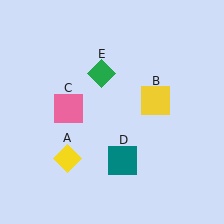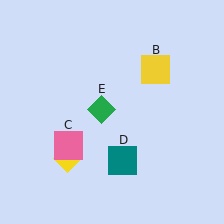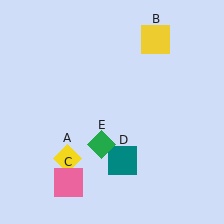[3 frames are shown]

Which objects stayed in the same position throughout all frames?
Yellow diamond (object A) and teal square (object D) remained stationary.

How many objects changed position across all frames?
3 objects changed position: yellow square (object B), pink square (object C), green diamond (object E).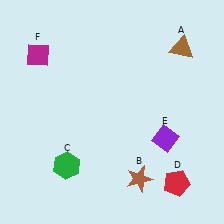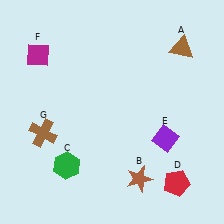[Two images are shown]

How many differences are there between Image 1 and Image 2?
There is 1 difference between the two images.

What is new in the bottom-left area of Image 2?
A brown cross (G) was added in the bottom-left area of Image 2.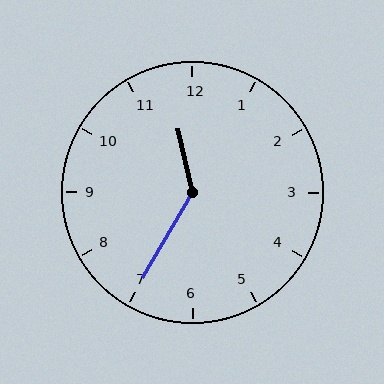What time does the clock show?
11:35.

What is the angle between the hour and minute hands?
Approximately 138 degrees.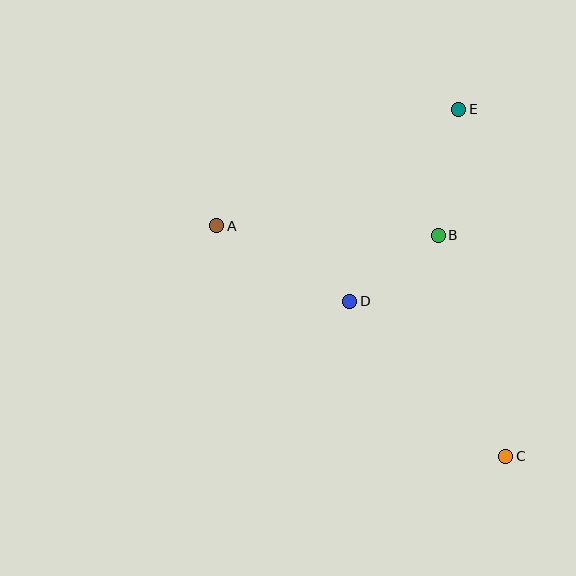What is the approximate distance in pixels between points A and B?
The distance between A and B is approximately 222 pixels.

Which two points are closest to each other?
Points B and D are closest to each other.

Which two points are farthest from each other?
Points A and C are farthest from each other.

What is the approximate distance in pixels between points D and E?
The distance between D and E is approximately 220 pixels.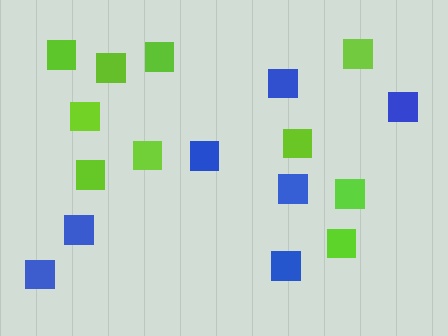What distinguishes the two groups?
There are 2 groups: one group of blue squares (7) and one group of lime squares (10).